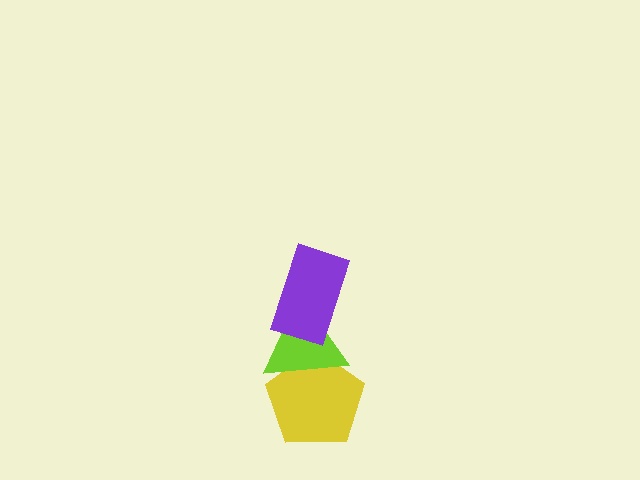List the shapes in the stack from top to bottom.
From top to bottom: the purple rectangle, the lime triangle, the yellow pentagon.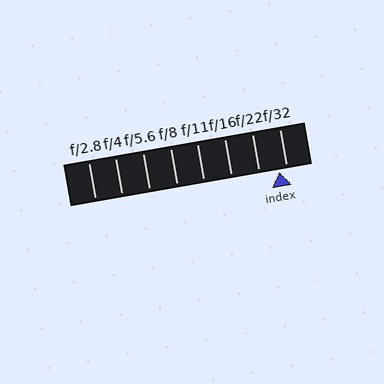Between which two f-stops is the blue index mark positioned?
The index mark is between f/22 and f/32.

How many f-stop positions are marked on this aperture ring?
There are 8 f-stop positions marked.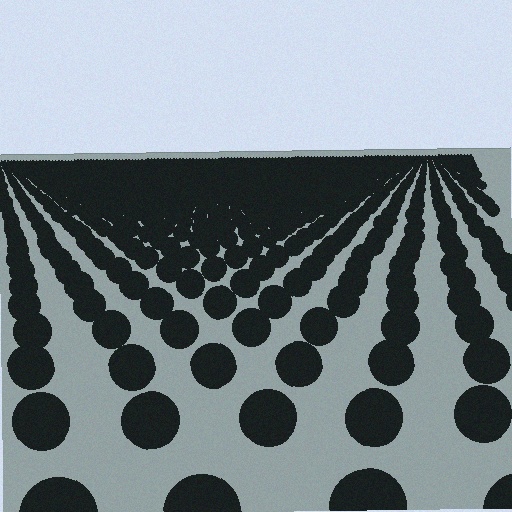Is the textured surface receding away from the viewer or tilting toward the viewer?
The surface is receding away from the viewer. Texture elements get smaller and denser toward the top.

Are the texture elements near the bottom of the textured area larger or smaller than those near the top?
Larger. Near the bottom, elements are closer to the viewer and appear at a bigger on-screen size.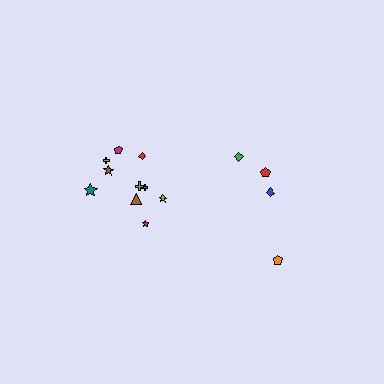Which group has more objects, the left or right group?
The left group.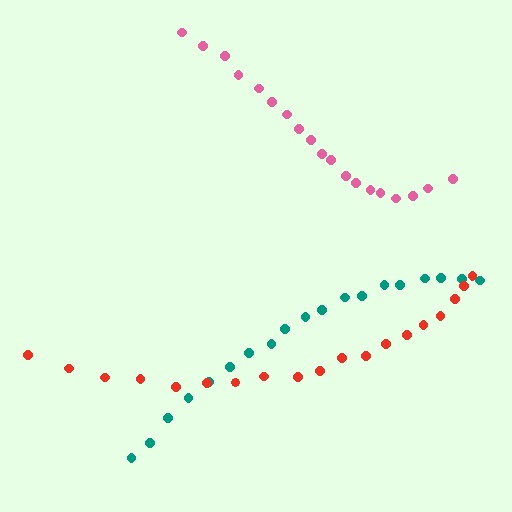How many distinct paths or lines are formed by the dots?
There are 3 distinct paths.